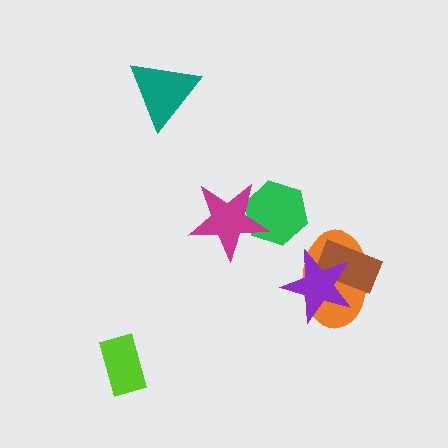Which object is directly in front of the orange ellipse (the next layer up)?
The brown rectangle is directly in front of the orange ellipse.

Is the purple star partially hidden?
No, no other shape covers it.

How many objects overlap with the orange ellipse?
2 objects overlap with the orange ellipse.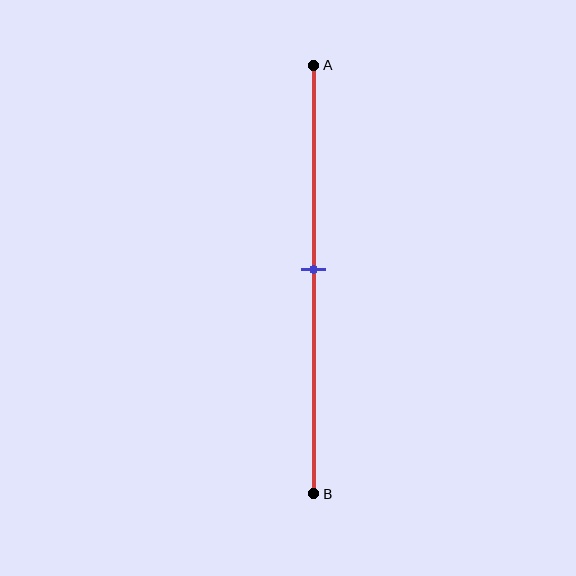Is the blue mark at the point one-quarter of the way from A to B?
No, the mark is at about 50% from A, not at the 25% one-quarter point.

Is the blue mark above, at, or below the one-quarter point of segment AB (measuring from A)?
The blue mark is below the one-quarter point of segment AB.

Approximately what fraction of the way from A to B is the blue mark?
The blue mark is approximately 50% of the way from A to B.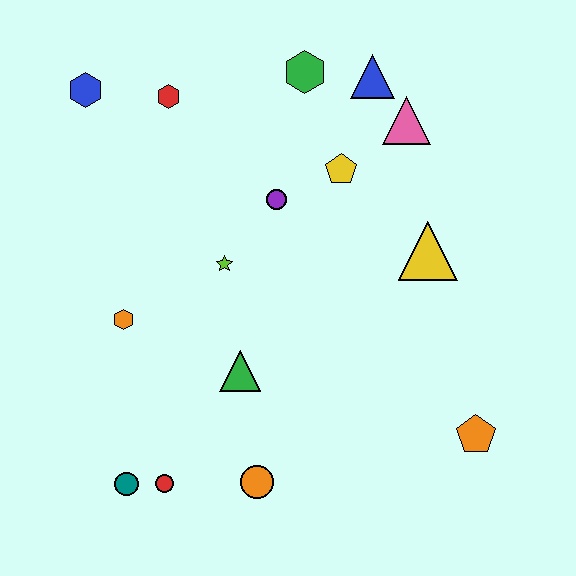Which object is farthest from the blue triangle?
The teal circle is farthest from the blue triangle.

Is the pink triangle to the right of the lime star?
Yes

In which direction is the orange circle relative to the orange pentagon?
The orange circle is to the left of the orange pentagon.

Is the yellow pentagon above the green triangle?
Yes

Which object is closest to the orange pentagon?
The yellow triangle is closest to the orange pentagon.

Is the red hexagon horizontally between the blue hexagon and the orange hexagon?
No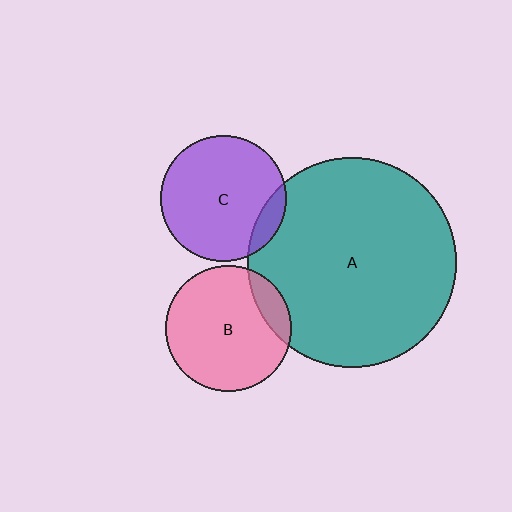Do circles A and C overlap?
Yes.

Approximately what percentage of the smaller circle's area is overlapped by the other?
Approximately 10%.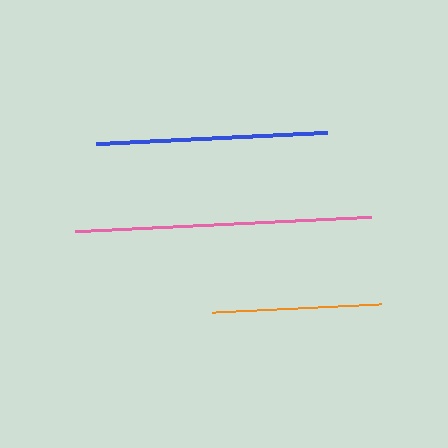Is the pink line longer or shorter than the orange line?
The pink line is longer than the orange line.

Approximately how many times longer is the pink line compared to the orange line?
The pink line is approximately 1.8 times the length of the orange line.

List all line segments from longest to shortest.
From longest to shortest: pink, blue, orange.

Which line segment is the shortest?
The orange line is the shortest at approximately 169 pixels.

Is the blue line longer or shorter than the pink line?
The pink line is longer than the blue line.